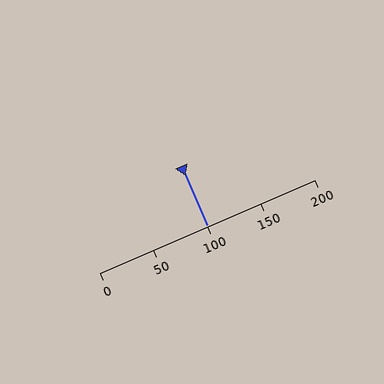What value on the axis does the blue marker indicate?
The marker indicates approximately 100.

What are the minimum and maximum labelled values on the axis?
The axis runs from 0 to 200.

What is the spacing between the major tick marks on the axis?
The major ticks are spaced 50 apart.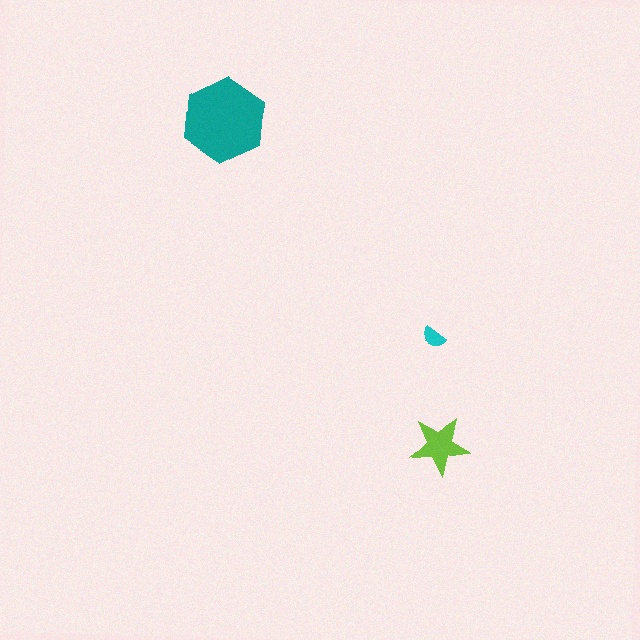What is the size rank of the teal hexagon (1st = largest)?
1st.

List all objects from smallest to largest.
The cyan semicircle, the lime star, the teal hexagon.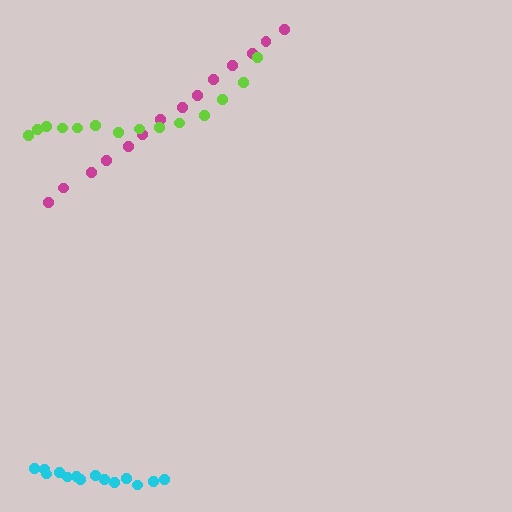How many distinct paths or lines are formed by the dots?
There are 3 distinct paths.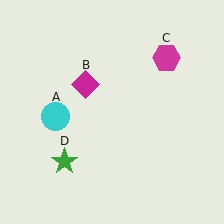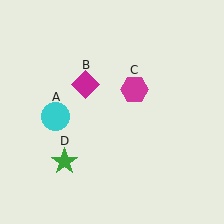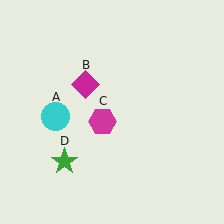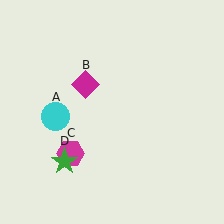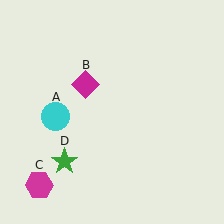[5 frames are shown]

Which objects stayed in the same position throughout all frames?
Cyan circle (object A) and magenta diamond (object B) and green star (object D) remained stationary.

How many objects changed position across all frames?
1 object changed position: magenta hexagon (object C).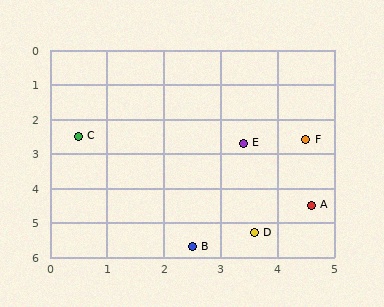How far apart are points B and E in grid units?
Points B and E are about 3.1 grid units apart.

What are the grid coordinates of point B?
Point B is at approximately (2.5, 5.7).